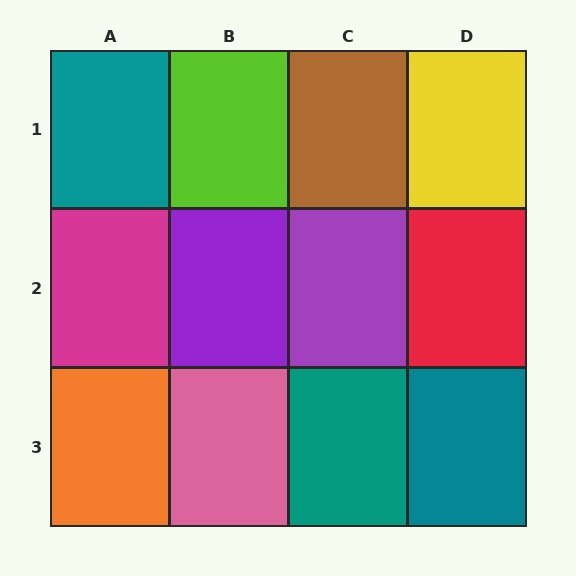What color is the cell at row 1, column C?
Brown.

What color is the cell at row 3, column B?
Pink.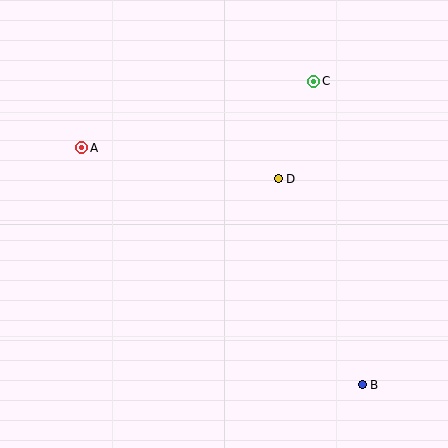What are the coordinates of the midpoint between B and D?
The midpoint between B and D is at (320, 282).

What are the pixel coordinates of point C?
Point C is at (314, 81).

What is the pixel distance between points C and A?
The distance between C and A is 241 pixels.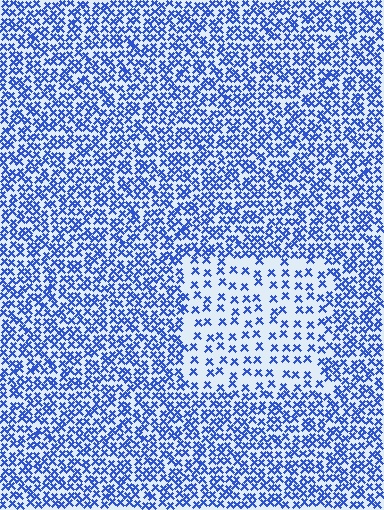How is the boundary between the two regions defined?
The boundary is defined by a change in element density (approximately 2.3x ratio). All elements are the same color, size, and shape.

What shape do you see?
I see a rectangle.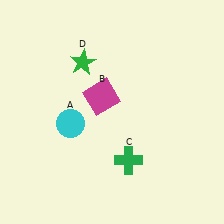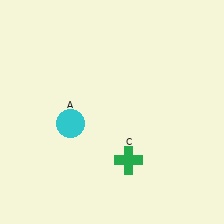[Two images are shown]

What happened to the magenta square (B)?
The magenta square (B) was removed in Image 2. It was in the top-left area of Image 1.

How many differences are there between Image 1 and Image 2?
There are 2 differences between the two images.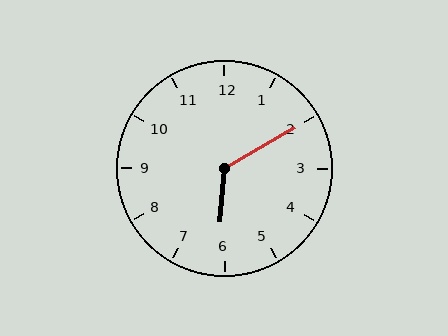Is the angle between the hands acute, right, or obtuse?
It is obtuse.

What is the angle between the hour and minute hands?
Approximately 125 degrees.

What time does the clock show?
6:10.